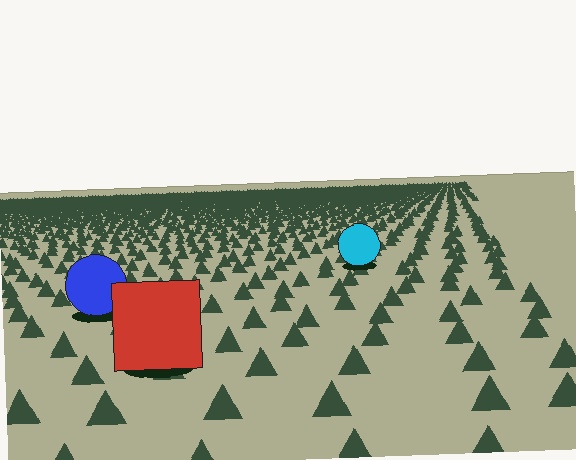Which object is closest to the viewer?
The red square is closest. The texture marks near it are larger and more spread out.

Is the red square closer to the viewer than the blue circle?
Yes. The red square is closer — you can tell from the texture gradient: the ground texture is coarser near it.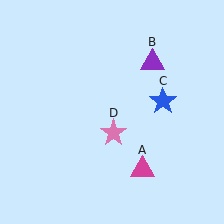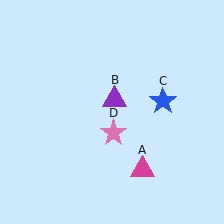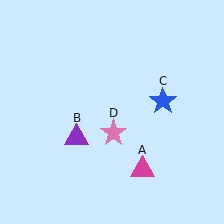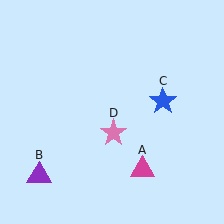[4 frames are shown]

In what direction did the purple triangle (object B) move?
The purple triangle (object B) moved down and to the left.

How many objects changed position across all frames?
1 object changed position: purple triangle (object B).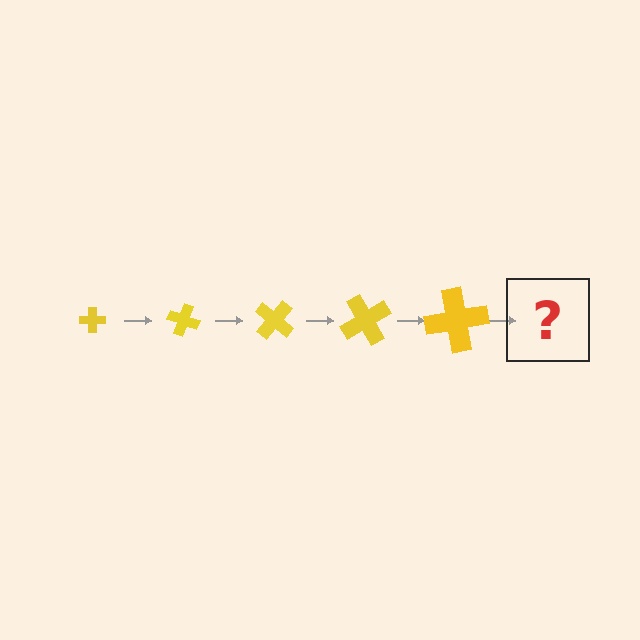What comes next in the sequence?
The next element should be a cross, larger than the previous one and rotated 100 degrees from the start.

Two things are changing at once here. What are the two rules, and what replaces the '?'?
The two rules are that the cross grows larger each step and it rotates 20 degrees each step. The '?' should be a cross, larger than the previous one and rotated 100 degrees from the start.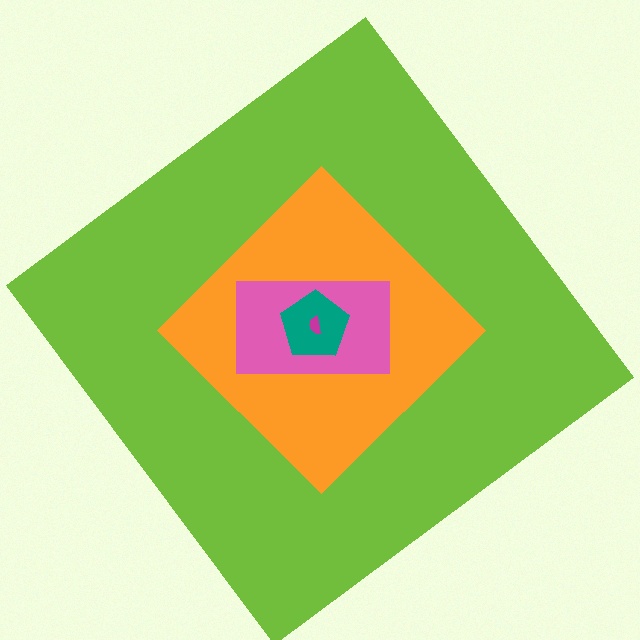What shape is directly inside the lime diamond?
The orange diamond.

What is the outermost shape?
The lime diamond.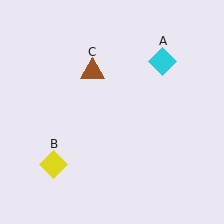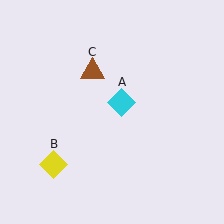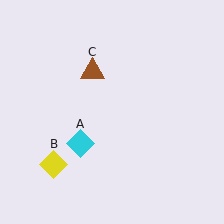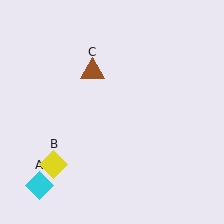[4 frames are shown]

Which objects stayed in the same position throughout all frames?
Yellow diamond (object B) and brown triangle (object C) remained stationary.